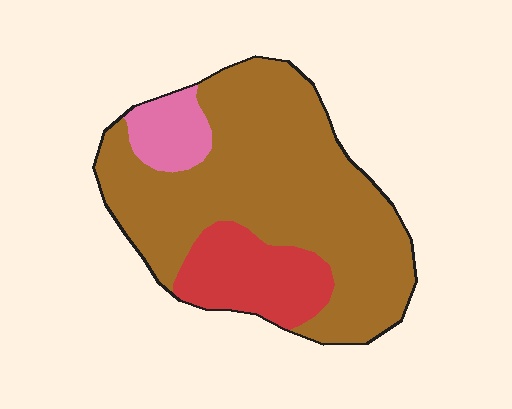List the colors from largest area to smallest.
From largest to smallest: brown, red, pink.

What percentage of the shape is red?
Red covers 19% of the shape.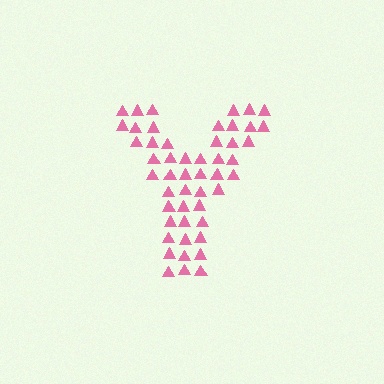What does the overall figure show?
The overall figure shows the letter Y.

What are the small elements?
The small elements are triangles.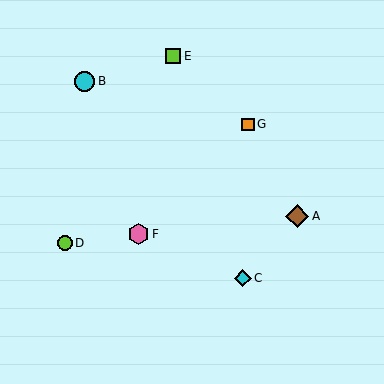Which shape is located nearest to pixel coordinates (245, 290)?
The cyan diamond (labeled C) at (243, 278) is nearest to that location.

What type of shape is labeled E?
Shape E is a lime square.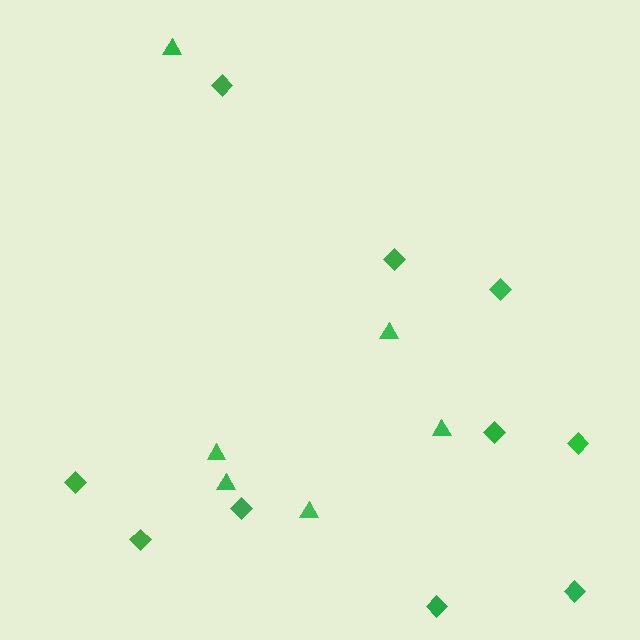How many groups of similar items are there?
There are 2 groups: one group of triangles (6) and one group of diamonds (10).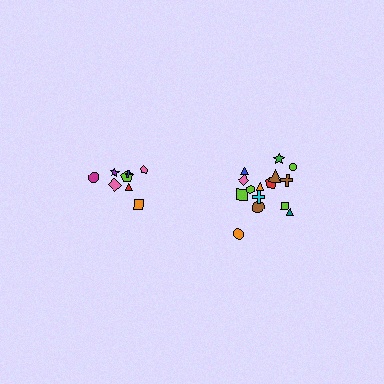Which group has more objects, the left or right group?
The right group.